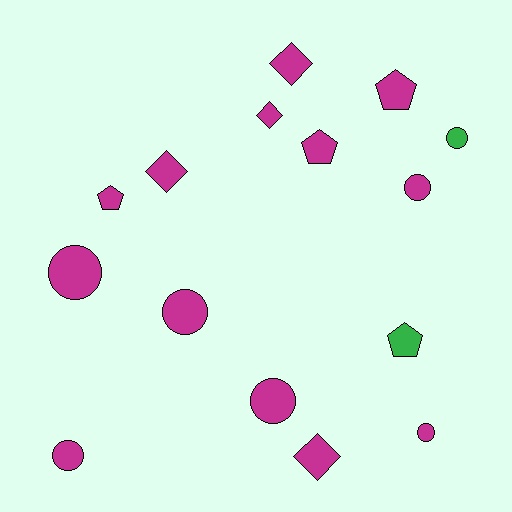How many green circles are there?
There is 1 green circle.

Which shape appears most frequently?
Circle, with 7 objects.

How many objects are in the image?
There are 15 objects.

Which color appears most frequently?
Magenta, with 13 objects.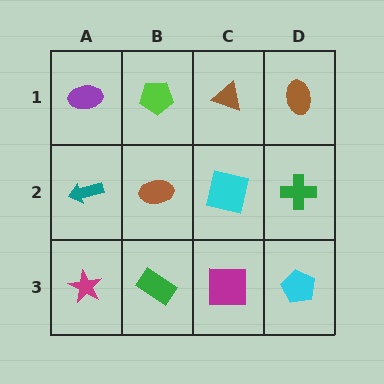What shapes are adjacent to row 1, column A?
A teal arrow (row 2, column A), a lime pentagon (row 1, column B).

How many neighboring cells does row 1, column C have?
3.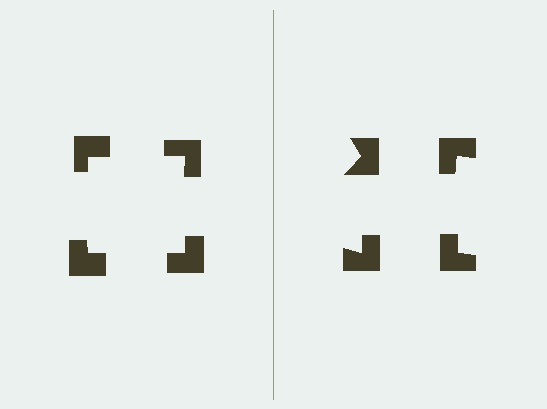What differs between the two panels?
The notched squares are positioned identically on both sides; only the wedge orientations differ. On the left they align to a square; on the right they are misaligned.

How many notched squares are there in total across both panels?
8 — 4 on each side.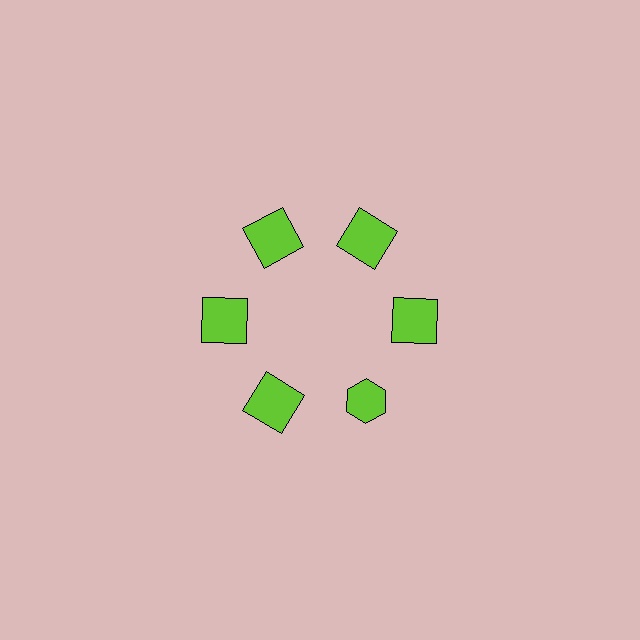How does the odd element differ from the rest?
It has a different shape: hexagon instead of square.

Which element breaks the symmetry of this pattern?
The lime hexagon at roughly the 5 o'clock position breaks the symmetry. All other shapes are lime squares.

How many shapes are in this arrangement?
There are 6 shapes arranged in a ring pattern.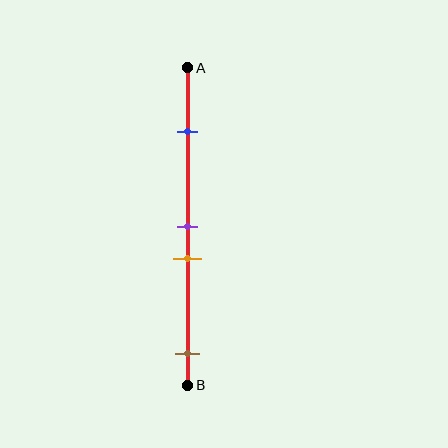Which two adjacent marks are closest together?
The purple and orange marks are the closest adjacent pair.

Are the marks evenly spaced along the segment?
No, the marks are not evenly spaced.